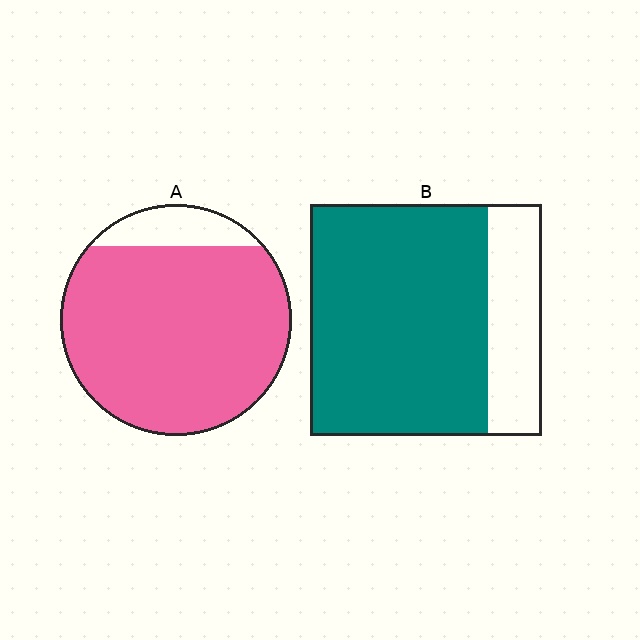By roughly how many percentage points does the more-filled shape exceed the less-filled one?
By roughly 10 percentage points (A over B).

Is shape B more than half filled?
Yes.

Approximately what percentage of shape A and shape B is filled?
A is approximately 90% and B is approximately 75%.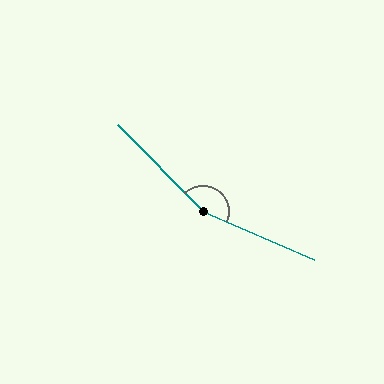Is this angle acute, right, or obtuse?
It is obtuse.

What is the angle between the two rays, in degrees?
Approximately 157 degrees.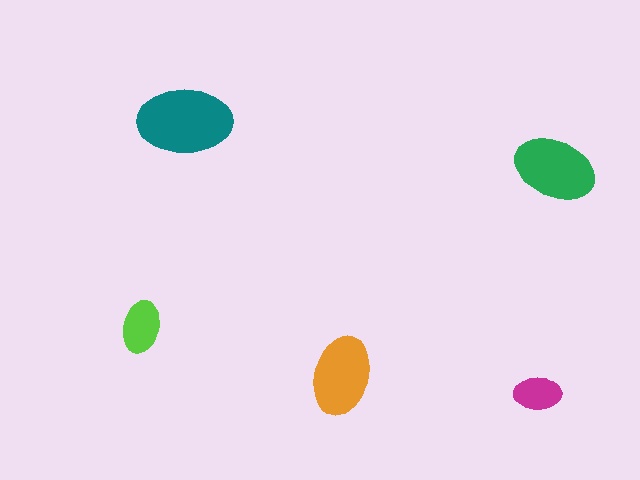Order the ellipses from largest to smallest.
the teal one, the green one, the orange one, the lime one, the magenta one.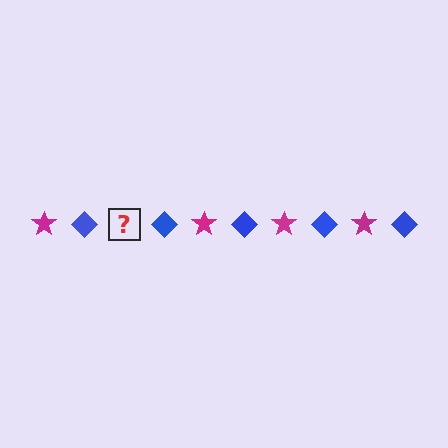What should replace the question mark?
The question mark should be replaced with a magenta star.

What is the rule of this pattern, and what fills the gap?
The rule is that the pattern alternates between magenta star and blue diamond. The gap should be filled with a magenta star.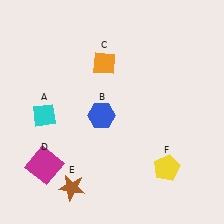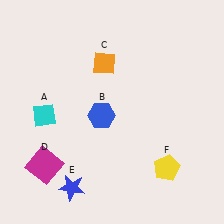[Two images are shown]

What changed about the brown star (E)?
In Image 1, E is brown. In Image 2, it changed to blue.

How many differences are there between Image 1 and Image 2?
There is 1 difference between the two images.